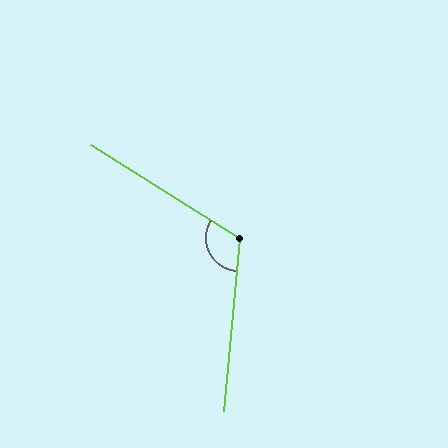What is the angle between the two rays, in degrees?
Approximately 117 degrees.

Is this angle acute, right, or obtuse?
It is obtuse.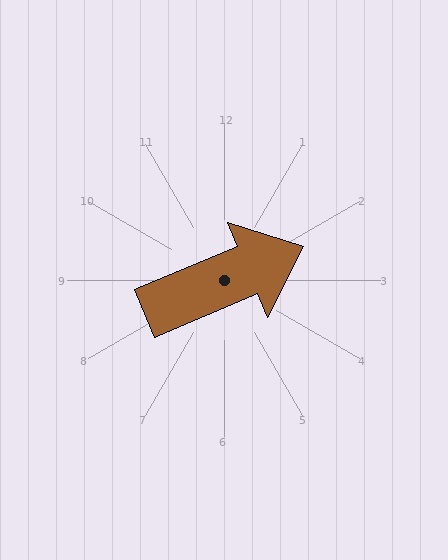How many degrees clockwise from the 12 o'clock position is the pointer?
Approximately 67 degrees.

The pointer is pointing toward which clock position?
Roughly 2 o'clock.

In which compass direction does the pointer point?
Northeast.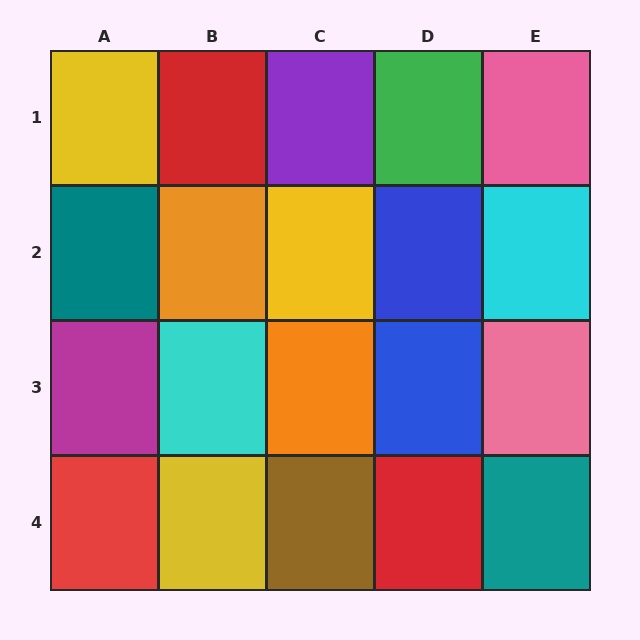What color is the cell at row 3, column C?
Orange.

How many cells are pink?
2 cells are pink.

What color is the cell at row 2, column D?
Blue.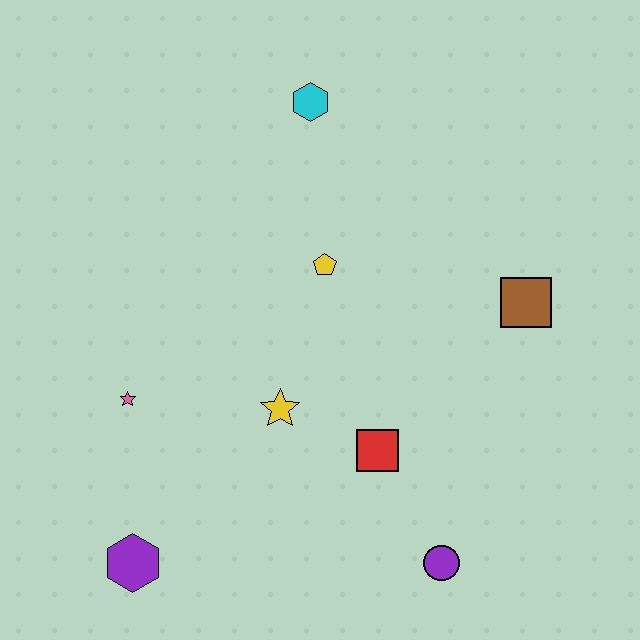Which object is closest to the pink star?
The yellow star is closest to the pink star.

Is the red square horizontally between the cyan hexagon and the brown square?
Yes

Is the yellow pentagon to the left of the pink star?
No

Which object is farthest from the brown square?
The purple hexagon is farthest from the brown square.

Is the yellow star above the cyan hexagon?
No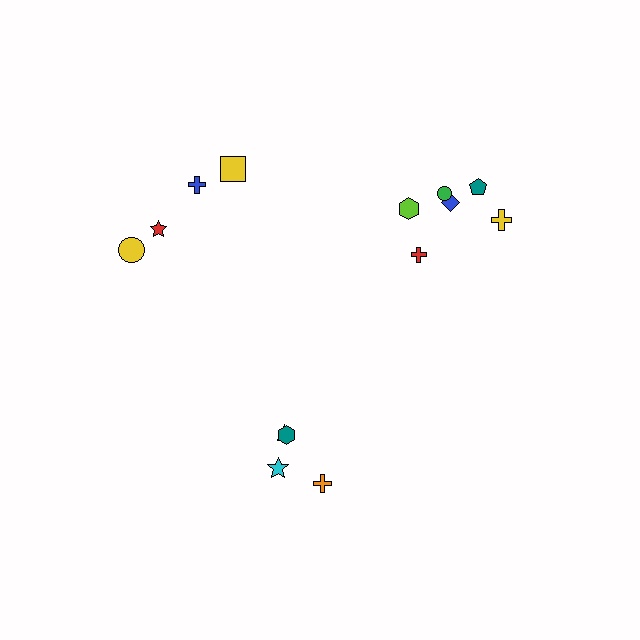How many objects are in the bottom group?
There are 4 objects.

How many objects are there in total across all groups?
There are 14 objects.